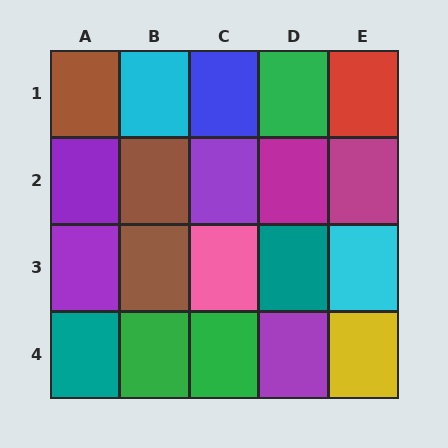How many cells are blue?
1 cell is blue.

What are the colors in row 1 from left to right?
Brown, cyan, blue, green, red.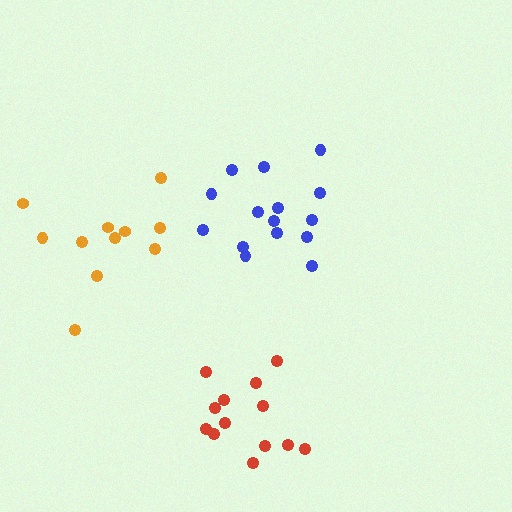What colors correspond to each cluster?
The clusters are colored: orange, blue, red.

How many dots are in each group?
Group 1: 11 dots, Group 2: 15 dots, Group 3: 13 dots (39 total).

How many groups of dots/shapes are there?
There are 3 groups.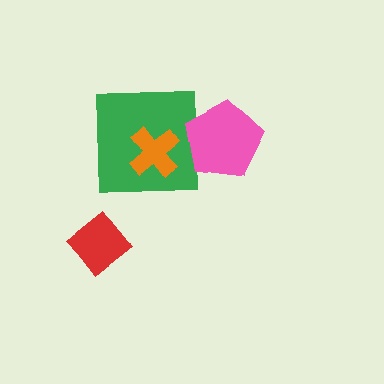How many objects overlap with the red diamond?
0 objects overlap with the red diamond.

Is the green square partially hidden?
Yes, it is partially covered by another shape.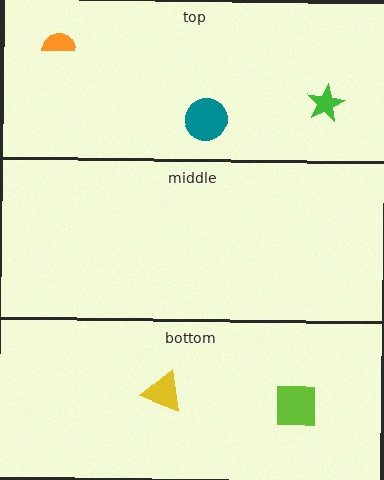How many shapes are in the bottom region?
2.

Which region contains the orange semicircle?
The top region.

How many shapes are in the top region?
3.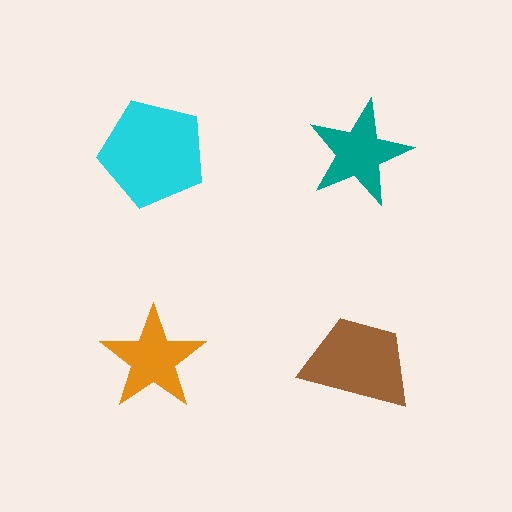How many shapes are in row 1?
2 shapes.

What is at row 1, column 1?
A cyan pentagon.